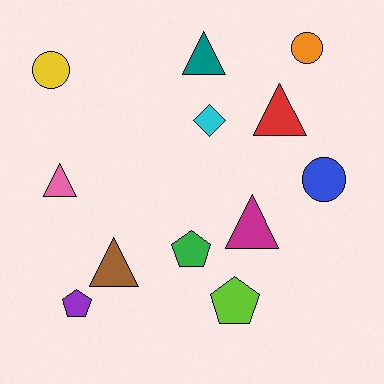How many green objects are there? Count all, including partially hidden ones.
There is 1 green object.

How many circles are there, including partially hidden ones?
There are 3 circles.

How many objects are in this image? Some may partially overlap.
There are 12 objects.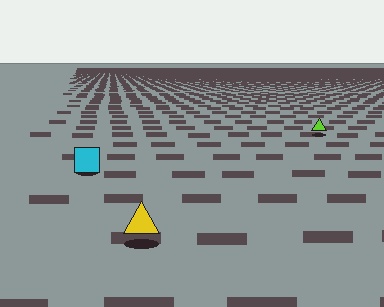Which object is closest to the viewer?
The yellow triangle is closest. The texture marks near it are larger and more spread out.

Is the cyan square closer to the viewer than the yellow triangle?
No. The yellow triangle is closer — you can tell from the texture gradient: the ground texture is coarser near it.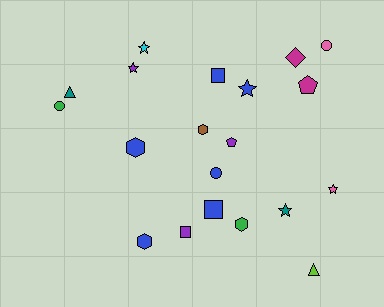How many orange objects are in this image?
There are no orange objects.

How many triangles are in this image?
There are 2 triangles.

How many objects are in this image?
There are 20 objects.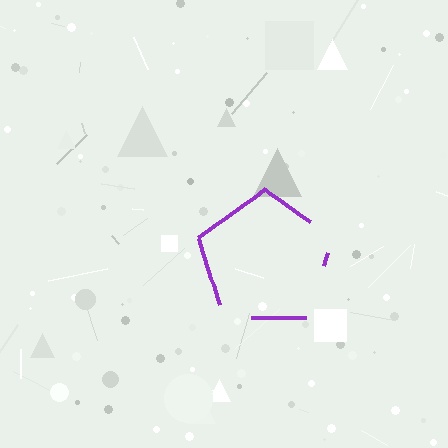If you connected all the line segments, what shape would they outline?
They would outline a pentagon.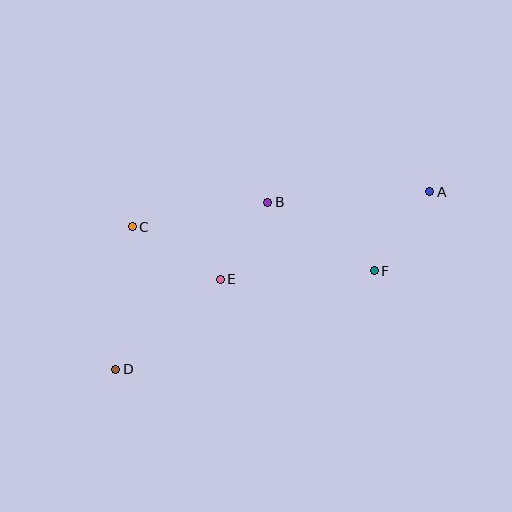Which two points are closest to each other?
Points B and E are closest to each other.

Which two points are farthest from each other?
Points A and D are farthest from each other.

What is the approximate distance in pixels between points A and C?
The distance between A and C is approximately 299 pixels.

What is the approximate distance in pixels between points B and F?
The distance between B and F is approximately 127 pixels.